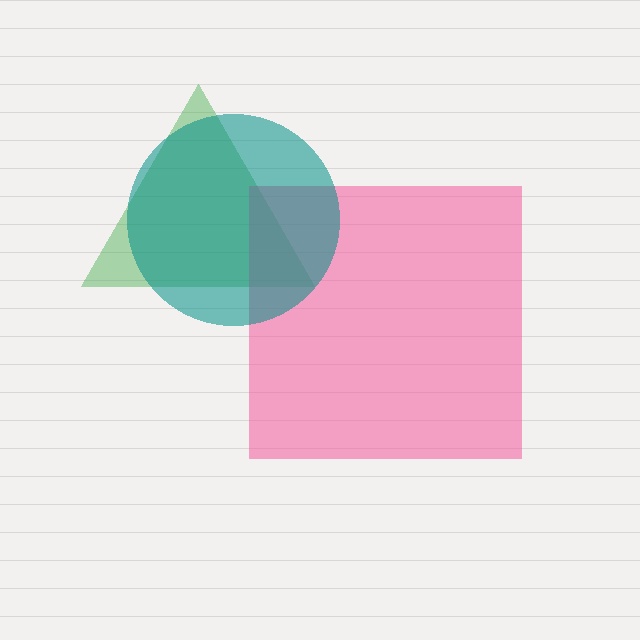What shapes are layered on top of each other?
The layered shapes are: a green triangle, a pink square, a teal circle.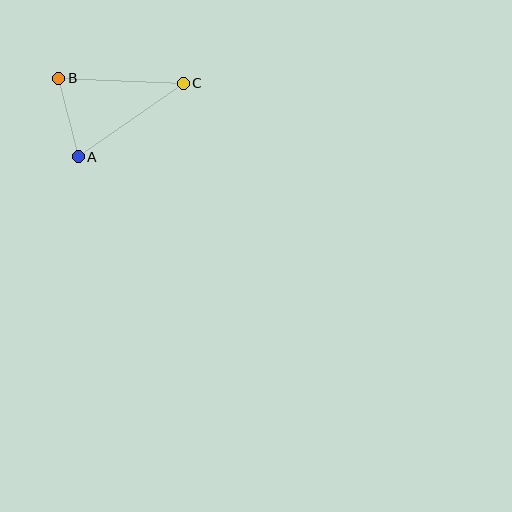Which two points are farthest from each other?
Points A and C are farthest from each other.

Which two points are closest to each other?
Points A and B are closest to each other.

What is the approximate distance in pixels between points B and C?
The distance between B and C is approximately 125 pixels.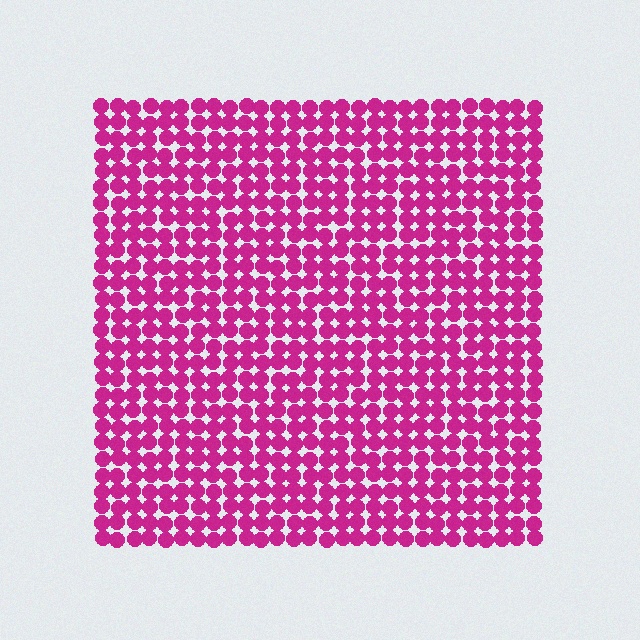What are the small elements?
The small elements are circles.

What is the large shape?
The large shape is a square.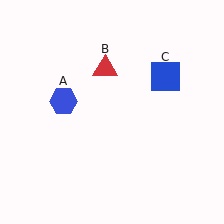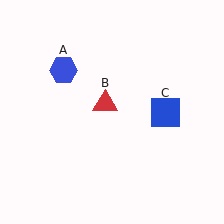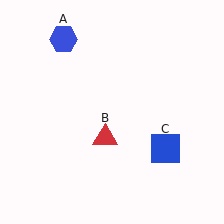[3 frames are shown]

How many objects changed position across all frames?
3 objects changed position: blue hexagon (object A), red triangle (object B), blue square (object C).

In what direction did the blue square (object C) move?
The blue square (object C) moved down.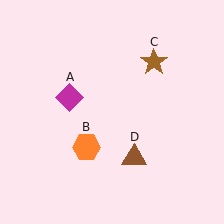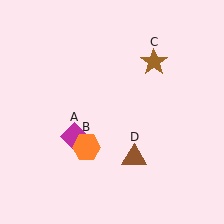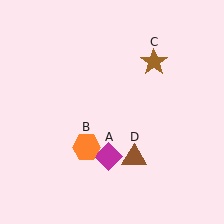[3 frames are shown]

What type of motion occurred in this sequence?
The magenta diamond (object A) rotated counterclockwise around the center of the scene.